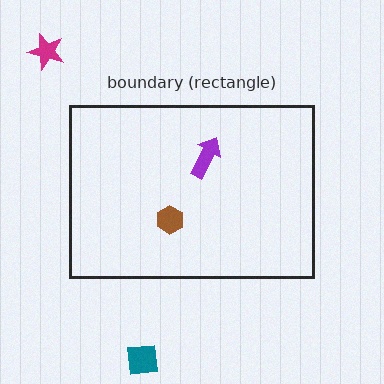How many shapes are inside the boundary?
2 inside, 2 outside.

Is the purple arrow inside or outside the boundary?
Inside.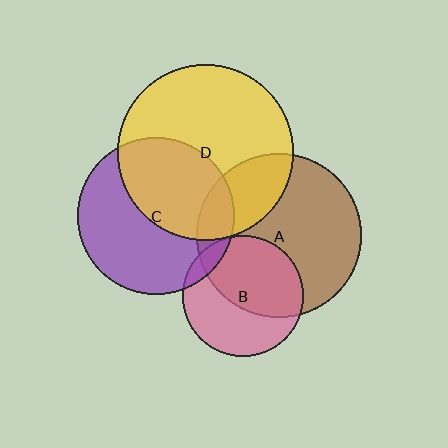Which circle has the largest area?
Circle D (yellow).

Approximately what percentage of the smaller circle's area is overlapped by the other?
Approximately 25%.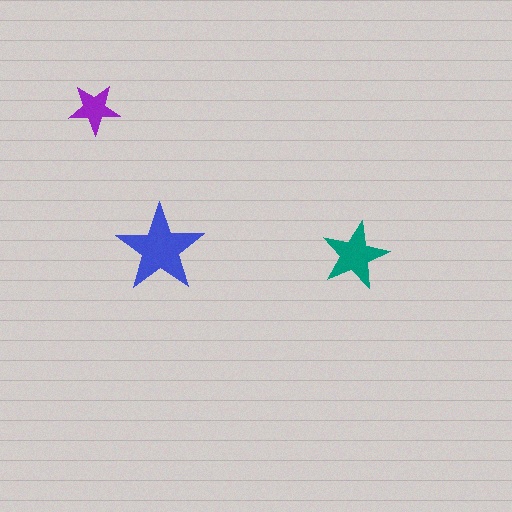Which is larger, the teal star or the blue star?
The blue one.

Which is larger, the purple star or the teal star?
The teal one.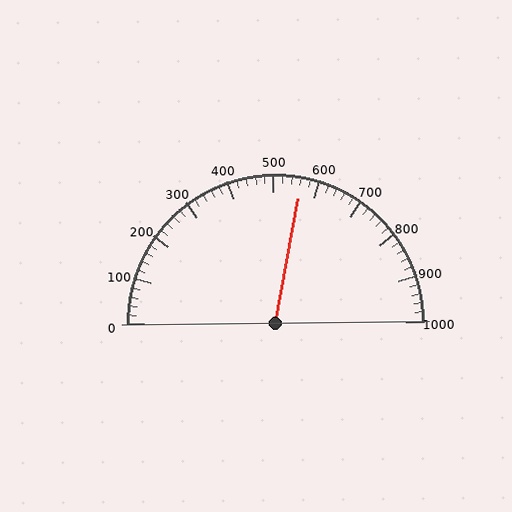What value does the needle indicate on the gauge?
The needle indicates approximately 560.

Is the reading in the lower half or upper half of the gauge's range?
The reading is in the upper half of the range (0 to 1000).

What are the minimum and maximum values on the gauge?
The gauge ranges from 0 to 1000.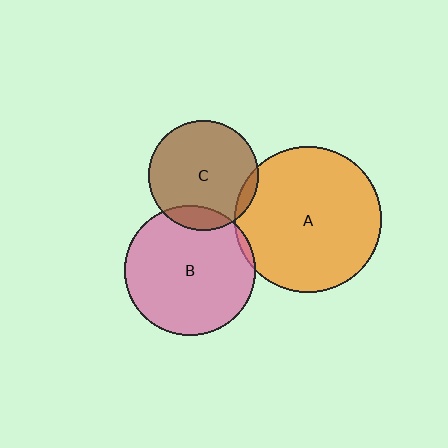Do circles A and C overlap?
Yes.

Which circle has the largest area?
Circle A (orange).